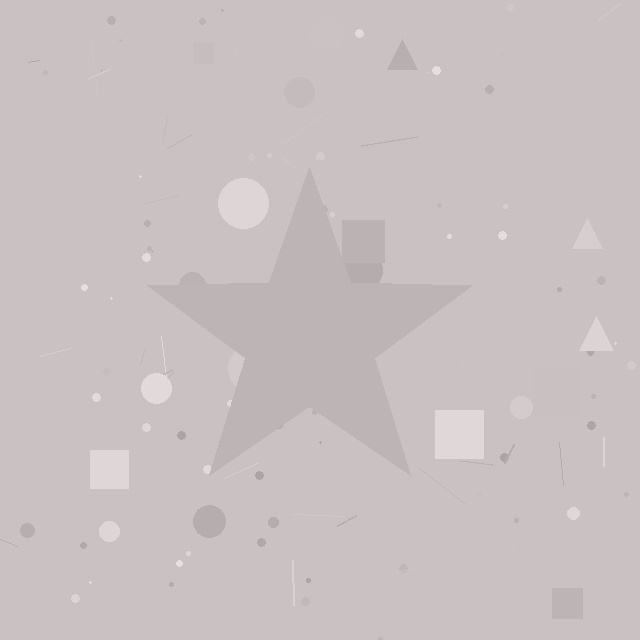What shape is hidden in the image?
A star is hidden in the image.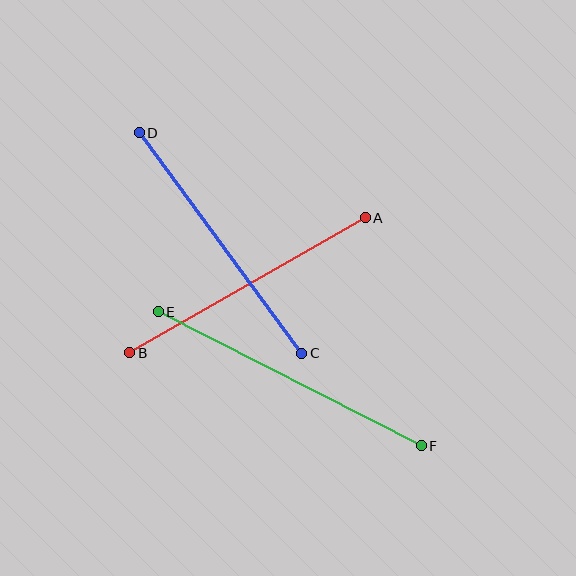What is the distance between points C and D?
The distance is approximately 274 pixels.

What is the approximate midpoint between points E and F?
The midpoint is at approximately (290, 379) pixels.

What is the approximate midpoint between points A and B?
The midpoint is at approximately (248, 285) pixels.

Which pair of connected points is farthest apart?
Points E and F are farthest apart.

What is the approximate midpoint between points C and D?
The midpoint is at approximately (221, 243) pixels.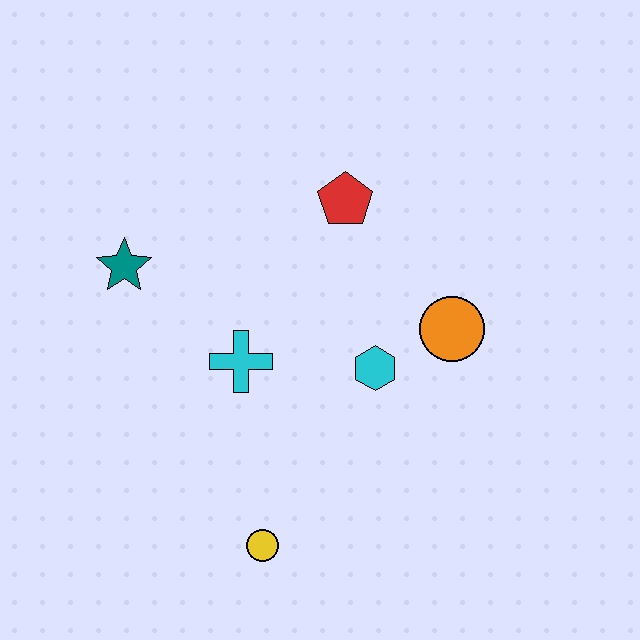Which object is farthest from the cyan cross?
The orange circle is farthest from the cyan cross.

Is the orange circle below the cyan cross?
No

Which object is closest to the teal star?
The cyan cross is closest to the teal star.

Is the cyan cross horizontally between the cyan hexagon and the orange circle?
No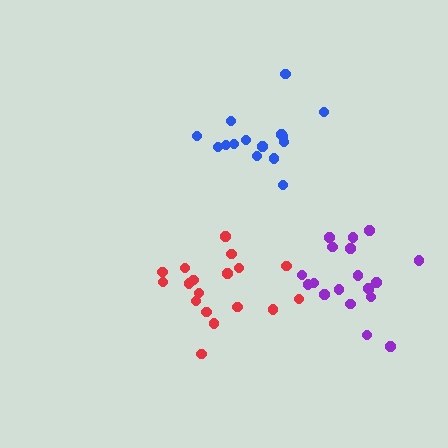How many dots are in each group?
Group 1: 19 dots, Group 2: 19 dots, Group 3: 15 dots (53 total).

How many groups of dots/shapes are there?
There are 3 groups.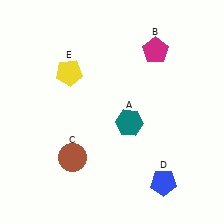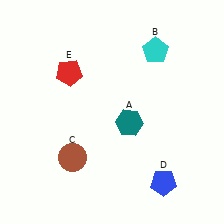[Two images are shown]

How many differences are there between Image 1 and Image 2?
There are 2 differences between the two images.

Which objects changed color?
B changed from magenta to cyan. E changed from yellow to red.